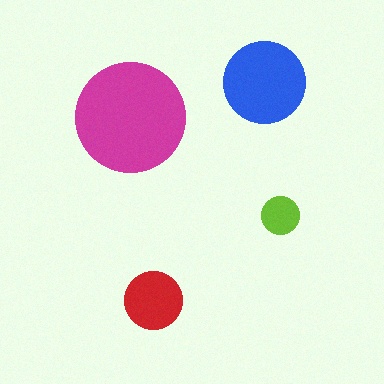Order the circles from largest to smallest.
the magenta one, the blue one, the red one, the lime one.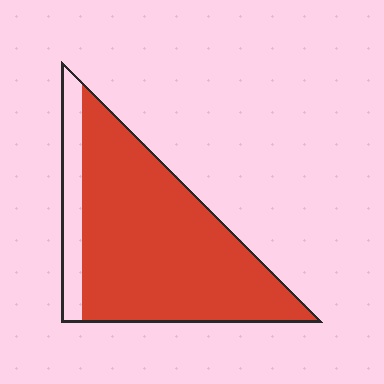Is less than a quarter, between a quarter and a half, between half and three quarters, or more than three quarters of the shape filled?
More than three quarters.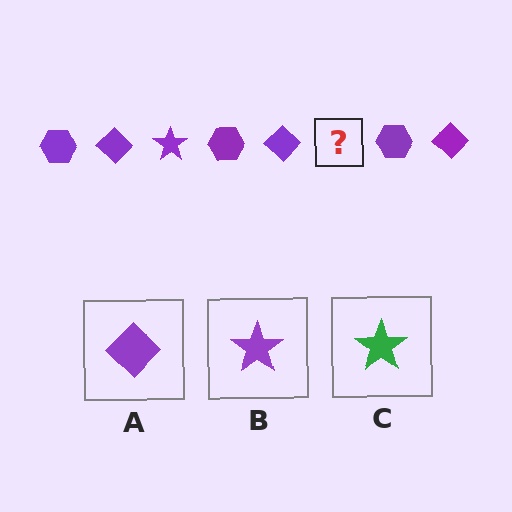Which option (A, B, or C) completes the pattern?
B.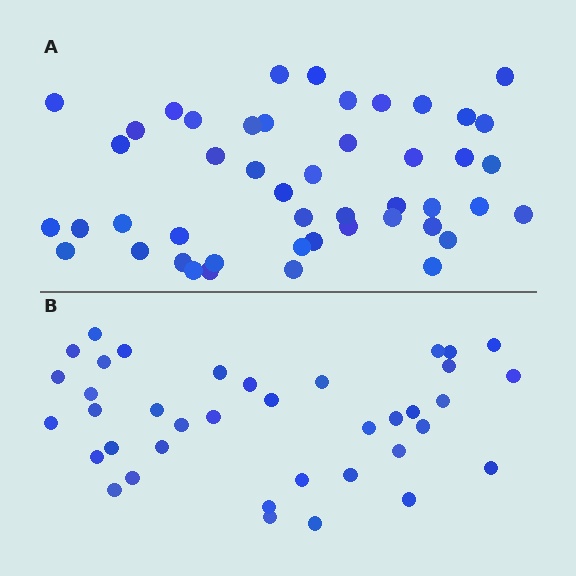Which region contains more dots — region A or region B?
Region A (the top region) has more dots.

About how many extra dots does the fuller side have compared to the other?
Region A has roughly 8 or so more dots than region B.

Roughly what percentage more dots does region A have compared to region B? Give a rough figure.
About 25% more.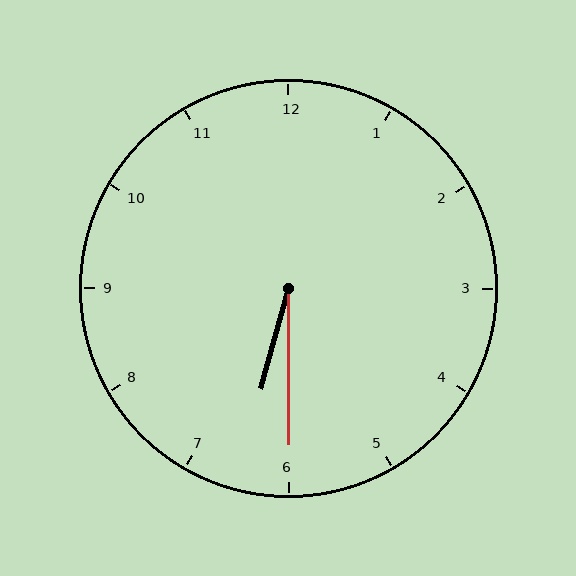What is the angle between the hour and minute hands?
Approximately 15 degrees.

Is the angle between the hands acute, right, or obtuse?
It is acute.